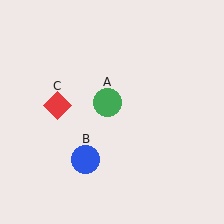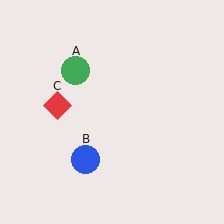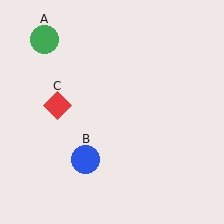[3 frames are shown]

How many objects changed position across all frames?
1 object changed position: green circle (object A).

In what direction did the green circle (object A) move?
The green circle (object A) moved up and to the left.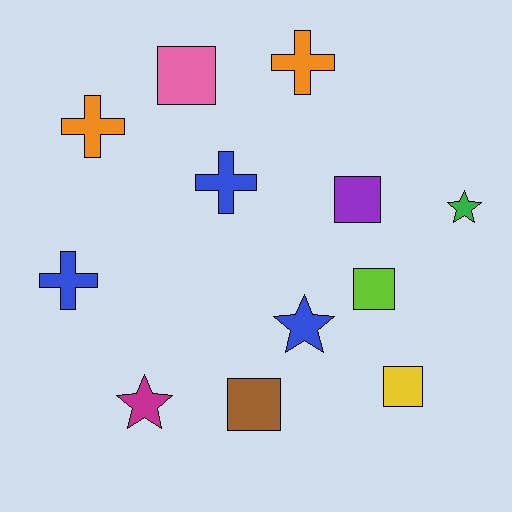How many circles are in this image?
There are no circles.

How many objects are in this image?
There are 12 objects.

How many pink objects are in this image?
There is 1 pink object.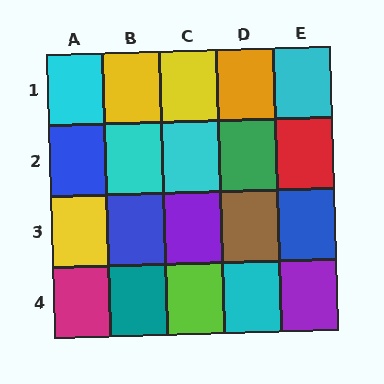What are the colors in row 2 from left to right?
Blue, cyan, cyan, green, red.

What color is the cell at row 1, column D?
Orange.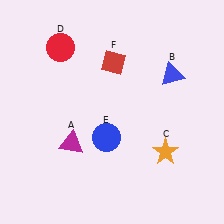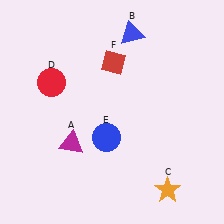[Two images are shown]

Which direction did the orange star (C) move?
The orange star (C) moved down.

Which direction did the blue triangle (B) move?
The blue triangle (B) moved up.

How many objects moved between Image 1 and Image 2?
3 objects moved between the two images.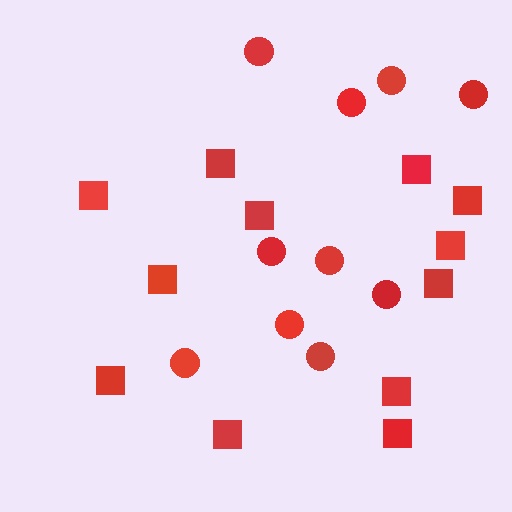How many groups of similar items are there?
There are 2 groups: one group of squares (12) and one group of circles (10).